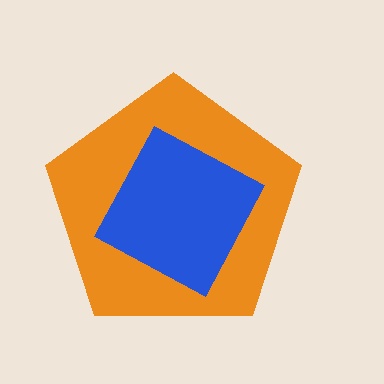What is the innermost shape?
The blue diamond.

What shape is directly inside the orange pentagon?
The blue diamond.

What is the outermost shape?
The orange pentagon.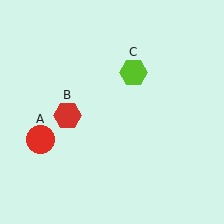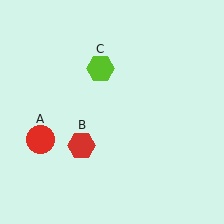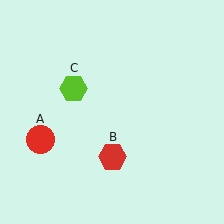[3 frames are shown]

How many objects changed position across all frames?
2 objects changed position: red hexagon (object B), lime hexagon (object C).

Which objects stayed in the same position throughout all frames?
Red circle (object A) remained stationary.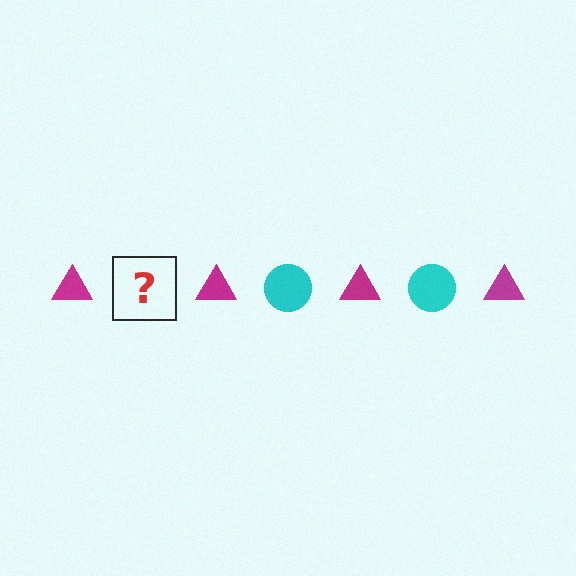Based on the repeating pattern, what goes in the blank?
The blank should be a cyan circle.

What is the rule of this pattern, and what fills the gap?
The rule is that the pattern alternates between magenta triangle and cyan circle. The gap should be filled with a cyan circle.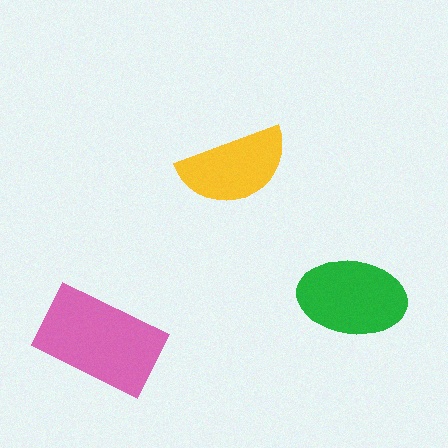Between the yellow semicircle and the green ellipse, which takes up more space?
The green ellipse.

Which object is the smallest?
The yellow semicircle.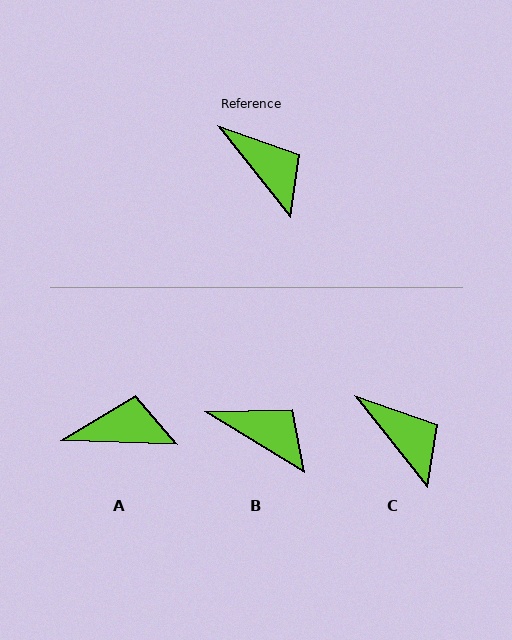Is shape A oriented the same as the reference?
No, it is off by about 50 degrees.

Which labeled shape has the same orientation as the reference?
C.